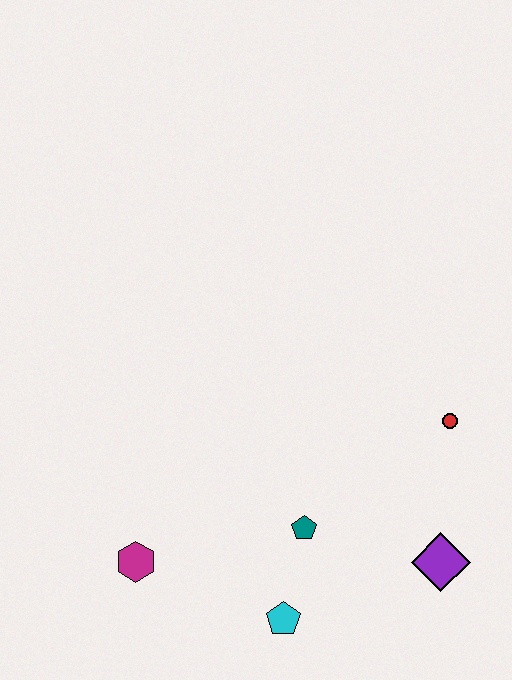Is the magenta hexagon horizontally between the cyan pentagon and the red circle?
No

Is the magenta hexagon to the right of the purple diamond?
No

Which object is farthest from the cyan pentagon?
The red circle is farthest from the cyan pentagon.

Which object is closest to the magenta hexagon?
The cyan pentagon is closest to the magenta hexagon.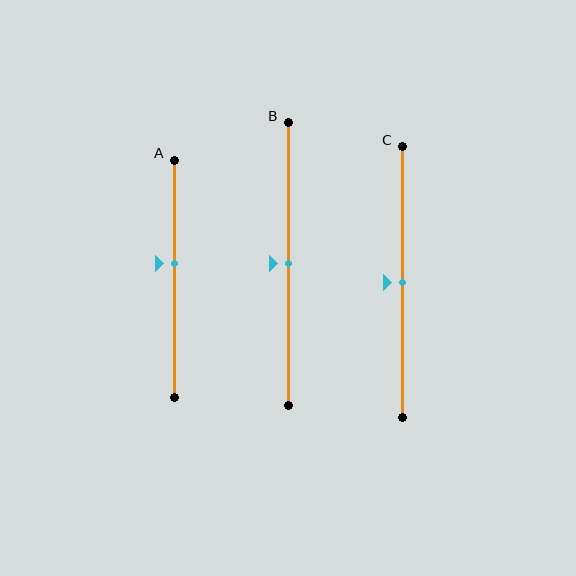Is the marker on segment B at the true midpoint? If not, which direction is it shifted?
Yes, the marker on segment B is at the true midpoint.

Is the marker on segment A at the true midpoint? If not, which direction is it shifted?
No, the marker on segment A is shifted upward by about 6% of the segment length.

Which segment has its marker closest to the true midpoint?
Segment B has its marker closest to the true midpoint.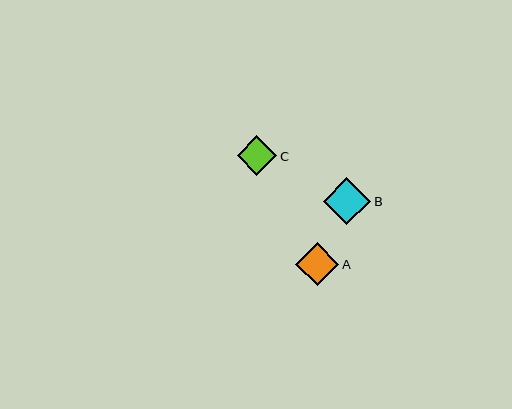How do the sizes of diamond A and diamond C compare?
Diamond A and diamond C are approximately the same size.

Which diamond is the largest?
Diamond B is the largest with a size of approximately 47 pixels.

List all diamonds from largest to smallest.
From largest to smallest: B, A, C.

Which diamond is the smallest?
Diamond C is the smallest with a size of approximately 39 pixels.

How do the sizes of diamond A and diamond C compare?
Diamond A and diamond C are approximately the same size.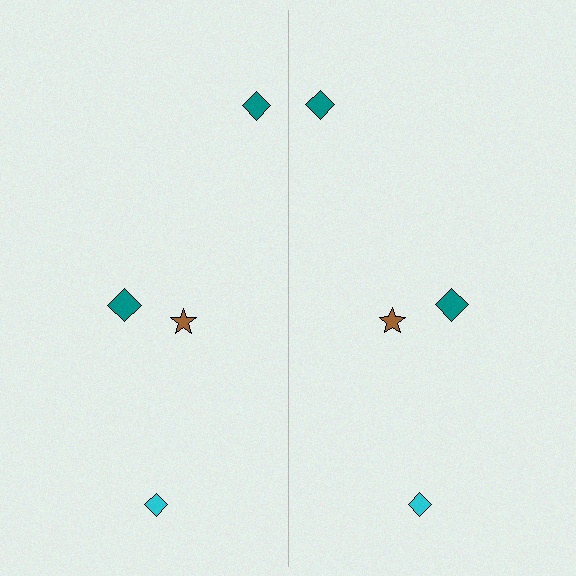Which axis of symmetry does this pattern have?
The pattern has a vertical axis of symmetry running through the center of the image.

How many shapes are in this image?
There are 8 shapes in this image.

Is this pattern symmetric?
Yes, this pattern has bilateral (reflection) symmetry.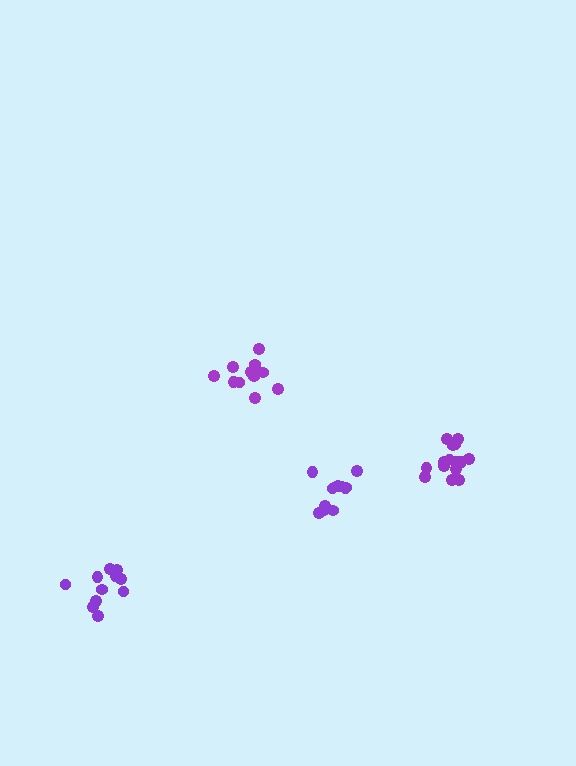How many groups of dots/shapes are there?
There are 4 groups.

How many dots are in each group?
Group 1: 15 dots, Group 2: 12 dots, Group 3: 12 dots, Group 4: 11 dots (50 total).